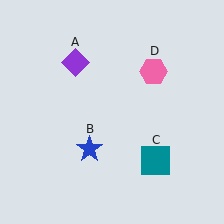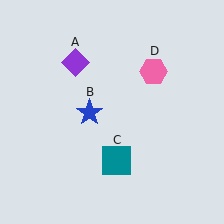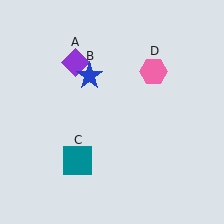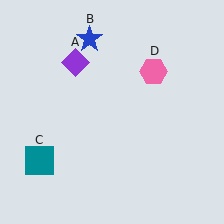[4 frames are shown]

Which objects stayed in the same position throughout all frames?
Purple diamond (object A) and pink hexagon (object D) remained stationary.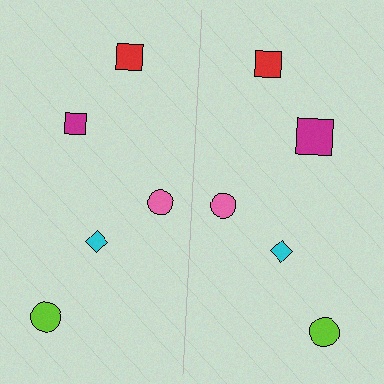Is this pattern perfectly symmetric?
No, the pattern is not perfectly symmetric. The magenta square on the right side has a different size than its mirror counterpart.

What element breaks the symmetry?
The magenta square on the right side has a different size than its mirror counterpart.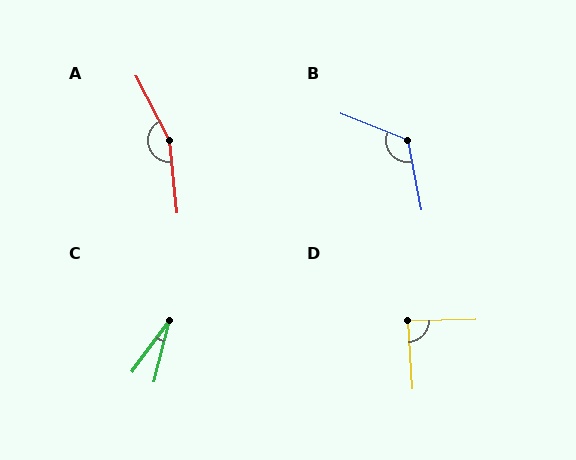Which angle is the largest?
A, at approximately 158 degrees.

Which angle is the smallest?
C, at approximately 22 degrees.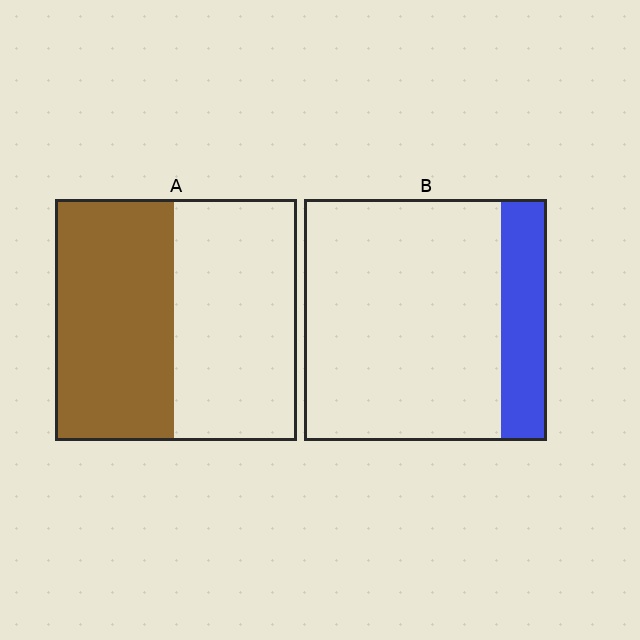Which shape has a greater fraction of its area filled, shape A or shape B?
Shape A.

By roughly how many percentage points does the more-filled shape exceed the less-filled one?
By roughly 30 percentage points (A over B).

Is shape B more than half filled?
No.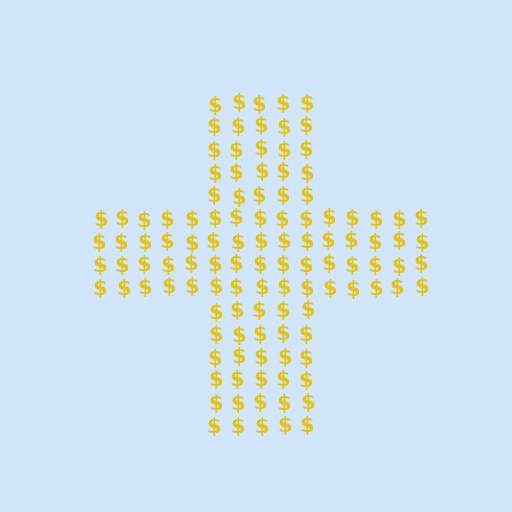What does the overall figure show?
The overall figure shows a cross.